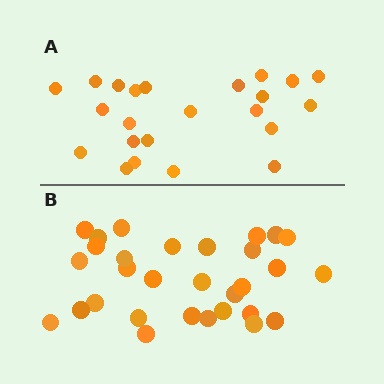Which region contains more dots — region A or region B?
Region B (the bottom region) has more dots.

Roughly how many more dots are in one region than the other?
Region B has roughly 8 or so more dots than region A.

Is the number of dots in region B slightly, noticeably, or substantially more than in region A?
Region B has noticeably more, but not dramatically so. The ratio is roughly 1.3 to 1.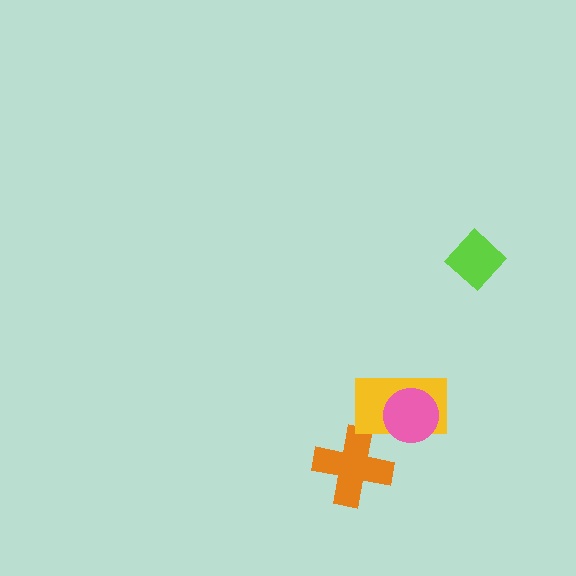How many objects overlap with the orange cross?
0 objects overlap with the orange cross.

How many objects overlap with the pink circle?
1 object overlaps with the pink circle.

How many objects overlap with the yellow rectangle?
1 object overlaps with the yellow rectangle.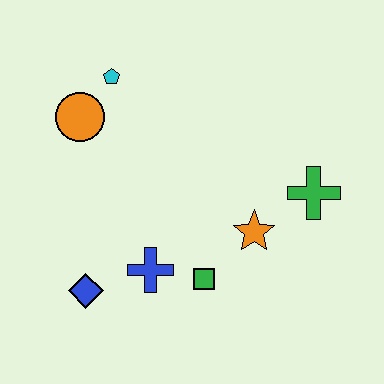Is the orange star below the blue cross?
No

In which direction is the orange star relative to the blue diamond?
The orange star is to the right of the blue diamond.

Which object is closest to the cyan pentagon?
The orange circle is closest to the cyan pentagon.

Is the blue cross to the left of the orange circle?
No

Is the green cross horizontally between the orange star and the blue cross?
No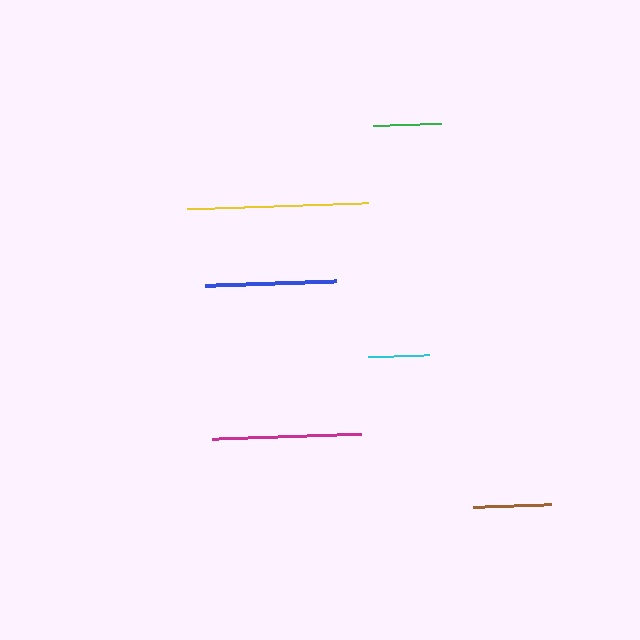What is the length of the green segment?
The green segment is approximately 67 pixels long.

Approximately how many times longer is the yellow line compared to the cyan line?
The yellow line is approximately 3.0 times the length of the cyan line.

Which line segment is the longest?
The yellow line is the longest at approximately 181 pixels.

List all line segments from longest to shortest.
From longest to shortest: yellow, magenta, blue, brown, green, cyan.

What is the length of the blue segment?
The blue segment is approximately 131 pixels long.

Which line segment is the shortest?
The cyan line is the shortest at approximately 61 pixels.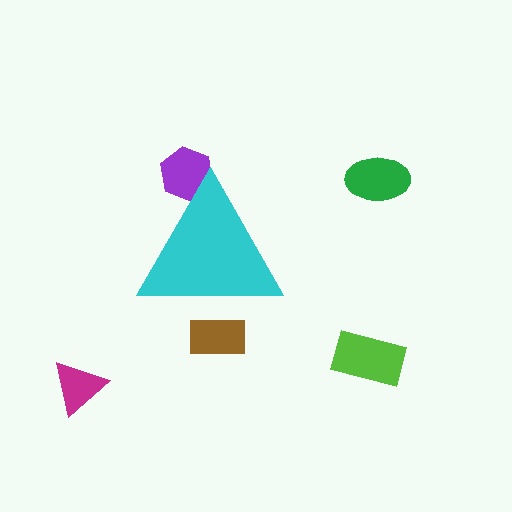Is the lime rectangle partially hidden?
No, the lime rectangle is fully visible.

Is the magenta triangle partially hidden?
No, the magenta triangle is fully visible.